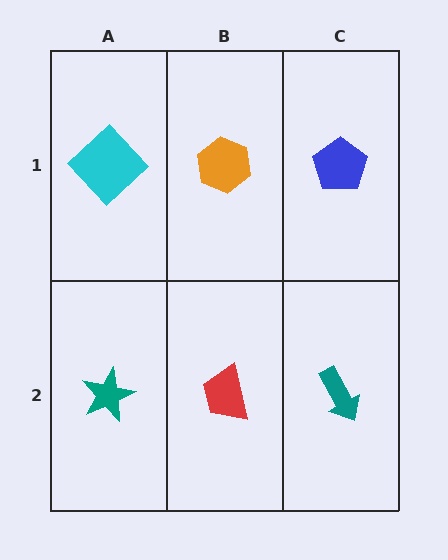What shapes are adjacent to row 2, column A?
A cyan diamond (row 1, column A), a red trapezoid (row 2, column B).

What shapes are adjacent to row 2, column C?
A blue pentagon (row 1, column C), a red trapezoid (row 2, column B).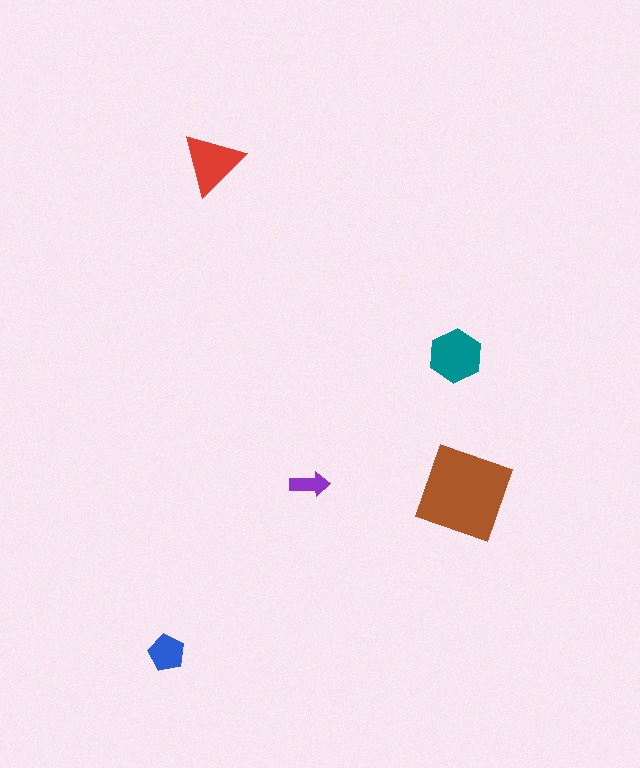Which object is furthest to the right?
The brown diamond is rightmost.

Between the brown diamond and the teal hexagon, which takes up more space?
The brown diamond.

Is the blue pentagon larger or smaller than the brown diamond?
Smaller.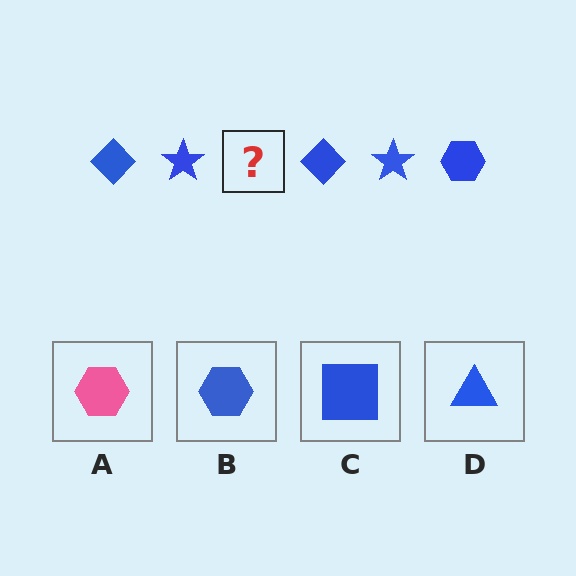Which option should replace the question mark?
Option B.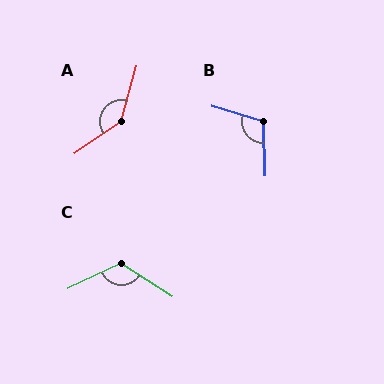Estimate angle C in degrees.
Approximately 122 degrees.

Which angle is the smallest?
B, at approximately 108 degrees.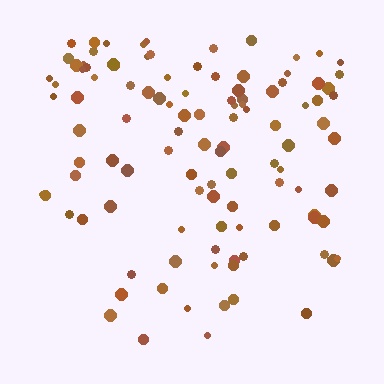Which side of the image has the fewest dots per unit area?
The bottom.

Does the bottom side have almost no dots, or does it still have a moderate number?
Still a moderate number, just noticeably fewer than the top.